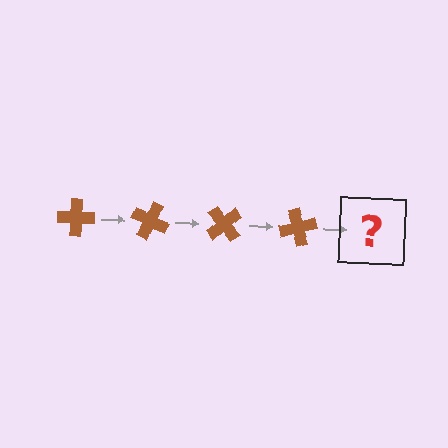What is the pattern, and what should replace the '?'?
The pattern is that the cross rotates 25 degrees each step. The '?' should be a brown cross rotated 100 degrees.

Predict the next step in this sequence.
The next step is a brown cross rotated 100 degrees.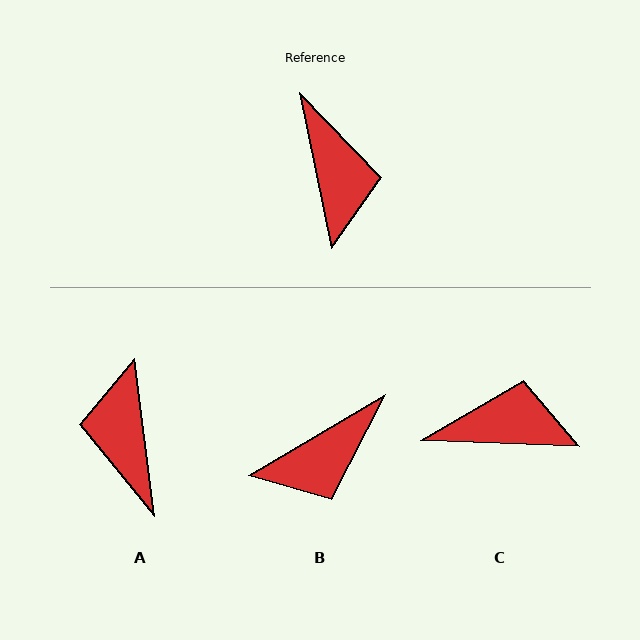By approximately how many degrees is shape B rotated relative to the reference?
Approximately 71 degrees clockwise.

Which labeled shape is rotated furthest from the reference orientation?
A, about 175 degrees away.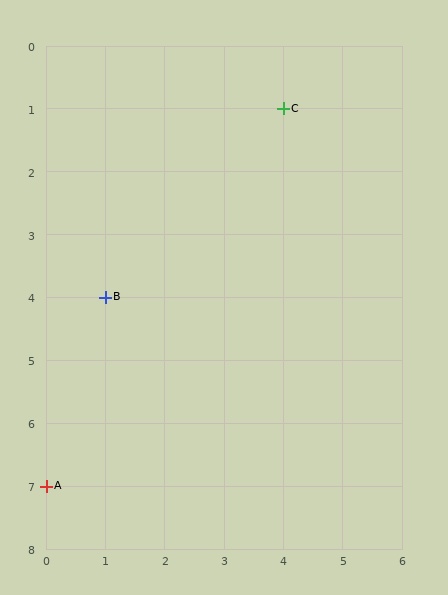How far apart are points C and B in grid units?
Points C and B are 3 columns and 3 rows apart (about 4.2 grid units diagonally).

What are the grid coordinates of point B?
Point B is at grid coordinates (1, 4).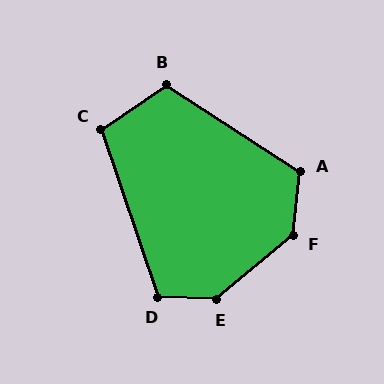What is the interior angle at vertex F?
Approximately 136 degrees (obtuse).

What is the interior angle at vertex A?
Approximately 117 degrees (obtuse).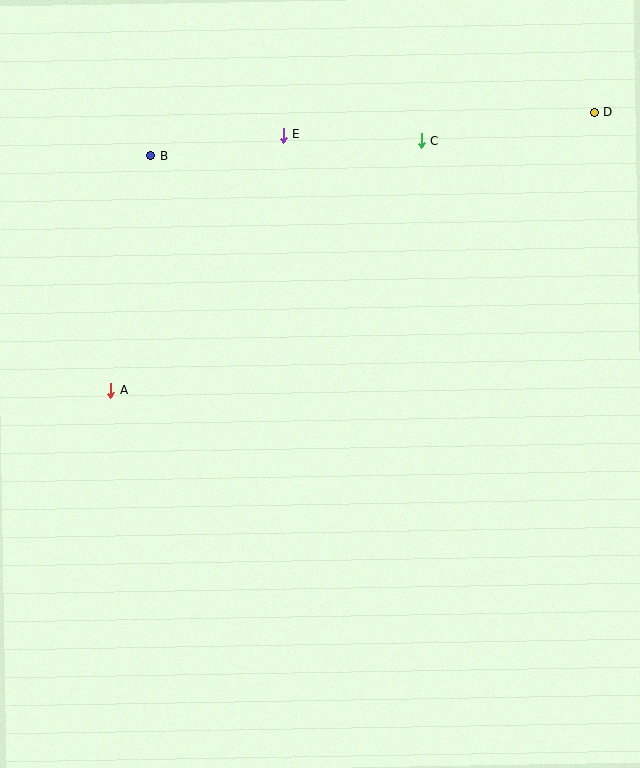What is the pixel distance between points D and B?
The distance between D and B is 446 pixels.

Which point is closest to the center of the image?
Point A at (111, 390) is closest to the center.